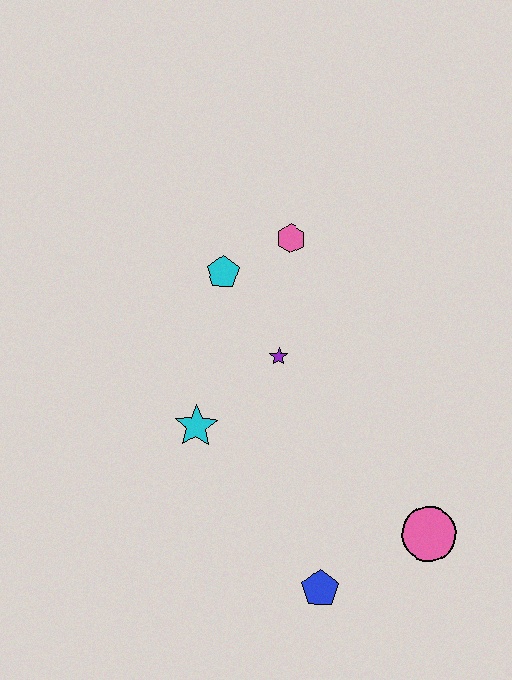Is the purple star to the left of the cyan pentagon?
No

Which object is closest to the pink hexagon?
The cyan pentagon is closest to the pink hexagon.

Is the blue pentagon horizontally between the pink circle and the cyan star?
Yes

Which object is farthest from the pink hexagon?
The blue pentagon is farthest from the pink hexagon.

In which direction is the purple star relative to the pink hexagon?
The purple star is below the pink hexagon.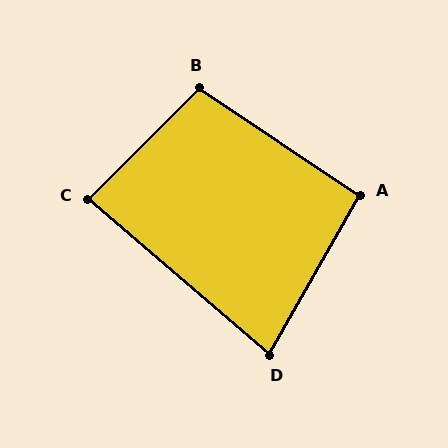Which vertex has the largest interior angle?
B, at approximately 101 degrees.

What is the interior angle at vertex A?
Approximately 94 degrees (approximately right).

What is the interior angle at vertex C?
Approximately 86 degrees (approximately right).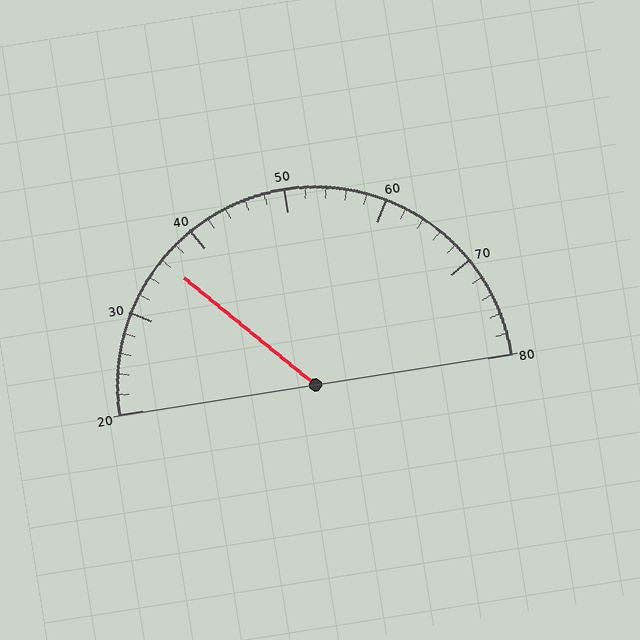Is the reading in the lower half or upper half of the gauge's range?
The reading is in the lower half of the range (20 to 80).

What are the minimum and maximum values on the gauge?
The gauge ranges from 20 to 80.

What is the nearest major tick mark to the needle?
The nearest major tick mark is 40.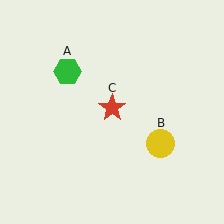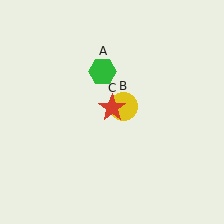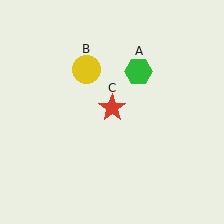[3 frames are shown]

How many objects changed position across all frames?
2 objects changed position: green hexagon (object A), yellow circle (object B).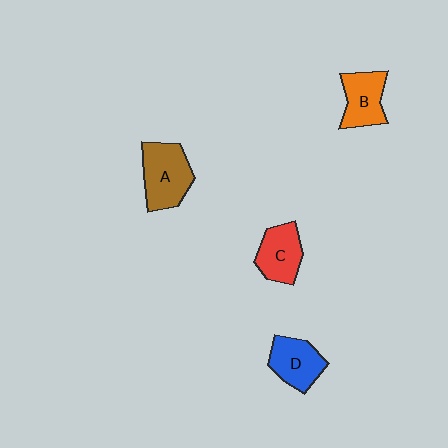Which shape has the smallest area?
Shape B (orange).